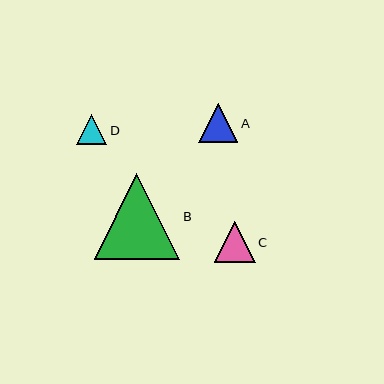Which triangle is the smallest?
Triangle D is the smallest with a size of approximately 31 pixels.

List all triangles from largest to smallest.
From largest to smallest: B, C, A, D.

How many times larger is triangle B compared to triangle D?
Triangle B is approximately 2.8 times the size of triangle D.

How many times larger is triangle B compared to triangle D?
Triangle B is approximately 2.8 times the size of triangle D.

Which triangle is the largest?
Triangle B is the largest with a size of approximately 86 pixels.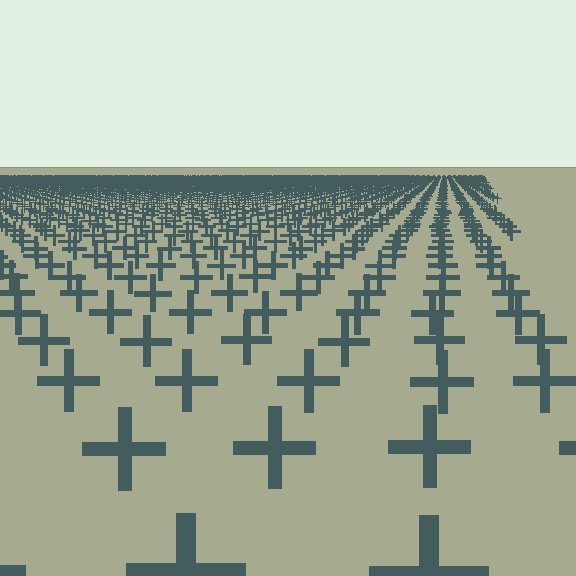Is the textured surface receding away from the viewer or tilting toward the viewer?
The surface is receding away from the viewer. Texture elements get smaller and denser toward the top.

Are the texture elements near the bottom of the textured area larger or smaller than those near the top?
Larger. Near the bottom, elements are closer to the viewer and appear at a bigger on-screen size.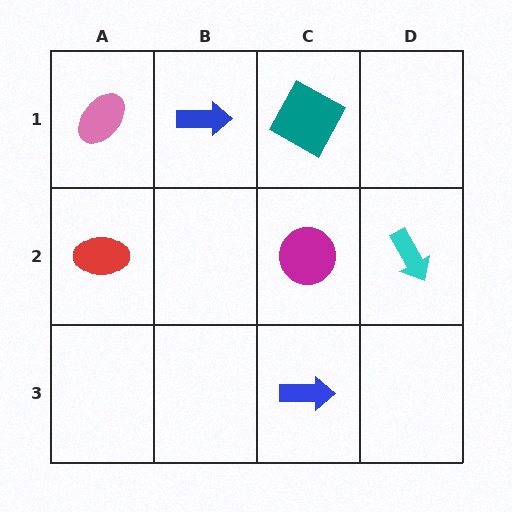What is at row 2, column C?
A magenta circle.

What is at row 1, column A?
A pink ellipse.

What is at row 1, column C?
A teal square.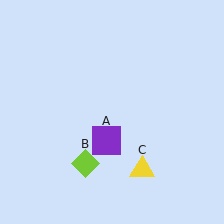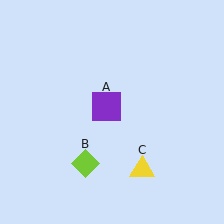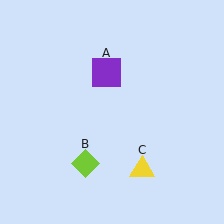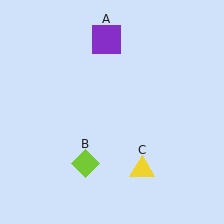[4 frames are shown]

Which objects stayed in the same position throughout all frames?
Lime diamond (object B) and yellow triangle (object C) remained stationary.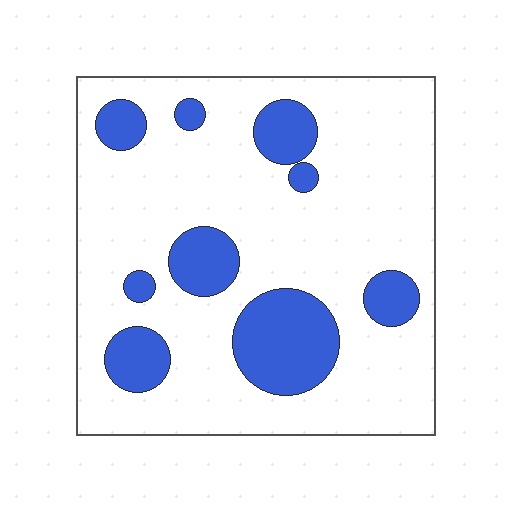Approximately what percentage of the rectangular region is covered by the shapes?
Approximately 20%.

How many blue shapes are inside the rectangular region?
9.